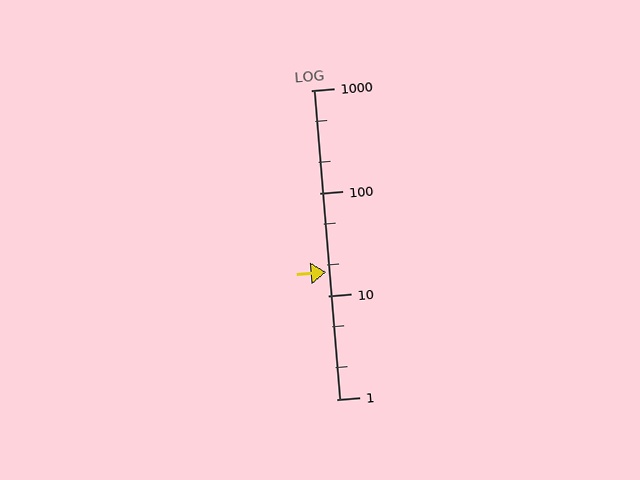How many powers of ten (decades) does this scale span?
The scale spans 3 decades, from 1 to 1000.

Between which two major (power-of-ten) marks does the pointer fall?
The pointer is between 10 and 100.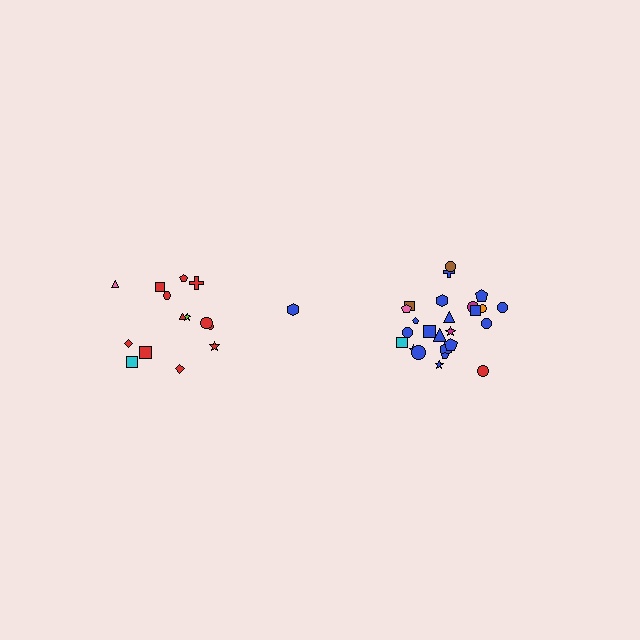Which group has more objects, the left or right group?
The right group.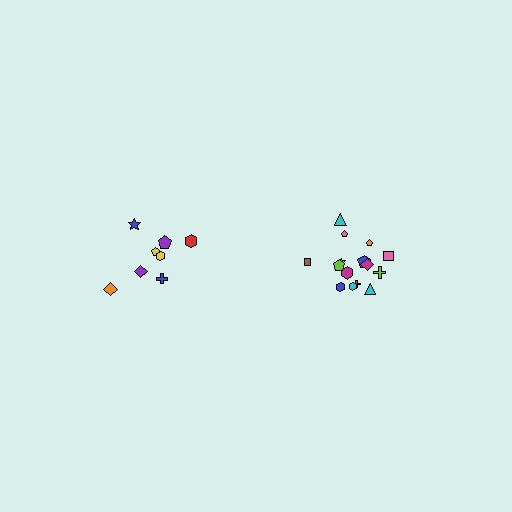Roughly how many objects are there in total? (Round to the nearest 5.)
Roughly 25 objects in total.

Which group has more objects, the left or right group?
The right group.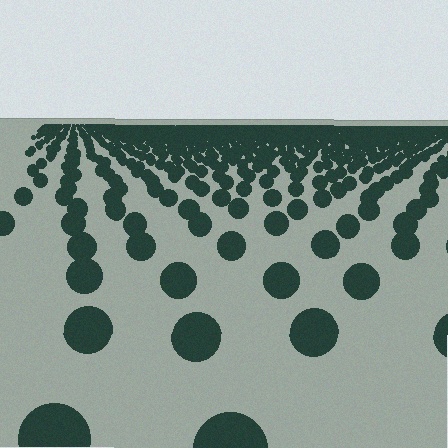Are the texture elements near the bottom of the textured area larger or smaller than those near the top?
Larger. Near the bottom, elements are closer to the viewer and appear at a bigger on-screen size.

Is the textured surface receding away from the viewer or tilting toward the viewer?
The surface is receding away from the viewer. Texture elements get smaller and denser toward the top.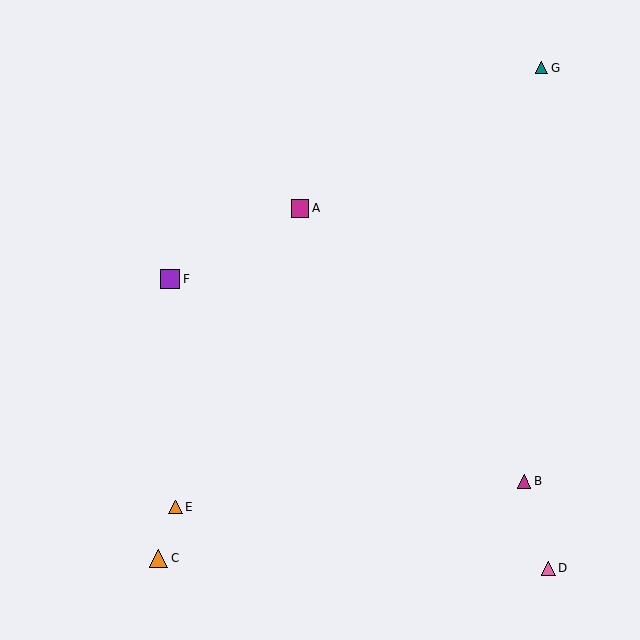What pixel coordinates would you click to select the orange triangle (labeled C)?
Click at (159, 558) to select the orange triangle C.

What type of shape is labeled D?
Shape D is a pink triangle.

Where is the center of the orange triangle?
The center of the orange triangle is at (176, 507).